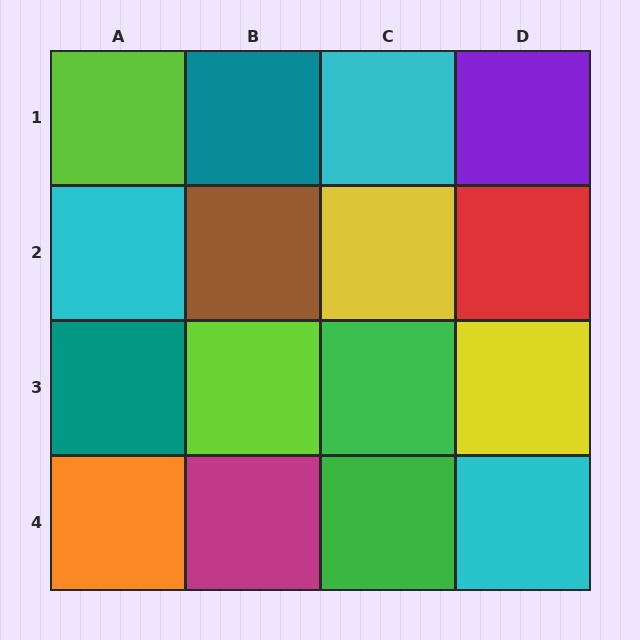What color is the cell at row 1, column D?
Purple.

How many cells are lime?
2 cells are lime.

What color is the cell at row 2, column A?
Cyan.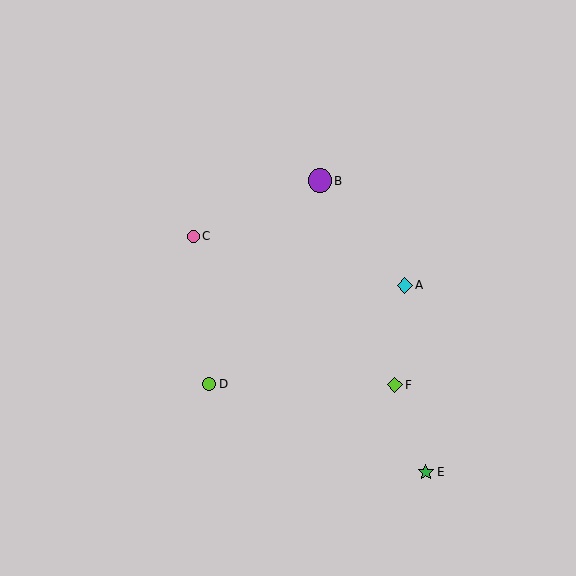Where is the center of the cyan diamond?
The center of the cyan diamond is at (405, 285).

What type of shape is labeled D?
Shape D is a lime circle.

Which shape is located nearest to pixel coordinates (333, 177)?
The purple circle (labeled B) at (320, 181) is nearest to that location.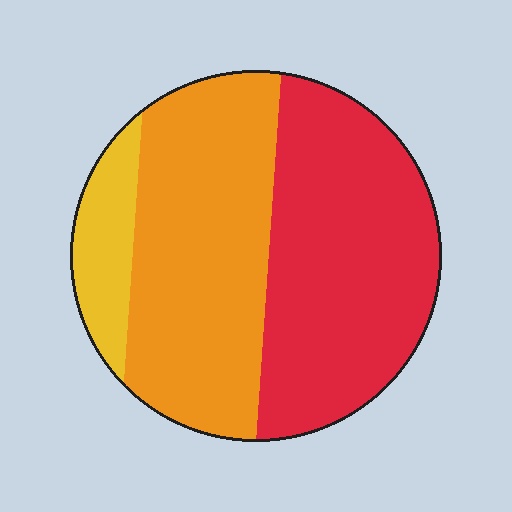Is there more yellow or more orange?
Orange.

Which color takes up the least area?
Yellow, at roughly 10%.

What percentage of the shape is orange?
Orange takes up between a third and a half of the shape.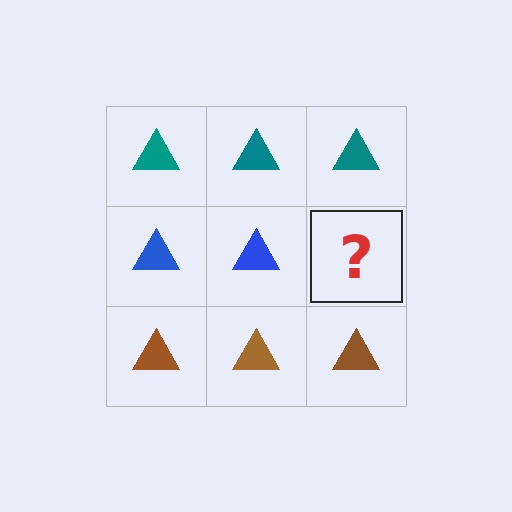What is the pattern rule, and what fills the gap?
The rule is that each row has a consistent color. The gap should be filled with a blue triangle.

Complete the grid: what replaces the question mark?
The question mark should be replaced with a blue triangle.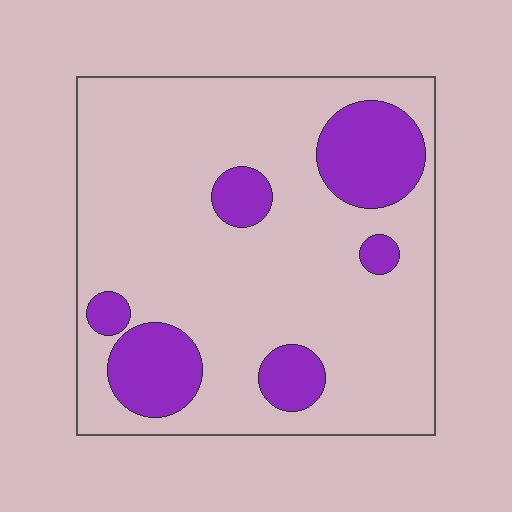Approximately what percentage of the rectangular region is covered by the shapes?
Approximately 20%.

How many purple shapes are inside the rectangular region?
6.